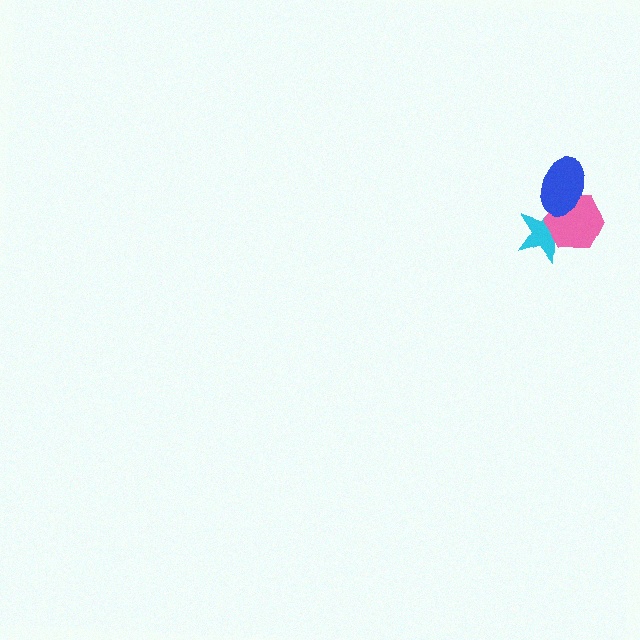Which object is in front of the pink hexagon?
The blue ellipse is in front of the pink hexagon.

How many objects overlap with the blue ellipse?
2 objects overlap with the blue ellipse.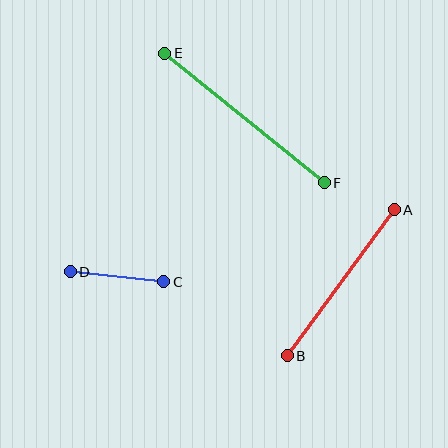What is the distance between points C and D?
The distance is approximately 94 pixels.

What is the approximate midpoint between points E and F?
The midpoint is at approximately (245, 118) pixels.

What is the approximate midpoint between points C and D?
The midpoint is at approximately (117, 277) pixels.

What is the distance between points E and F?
The distance is approximately 206 pixels.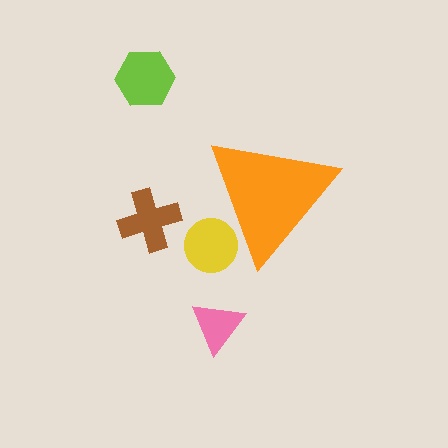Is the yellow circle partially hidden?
Yes, the yellow circle is partially hidden behind the orange triangle.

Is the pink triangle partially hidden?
No, the pink triangle is fully visible.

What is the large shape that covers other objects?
An orange triangle.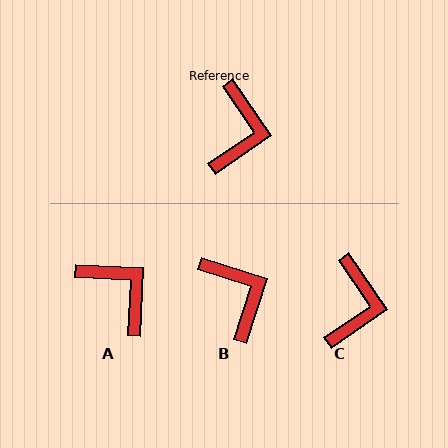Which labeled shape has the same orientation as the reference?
C.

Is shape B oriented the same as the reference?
No, it is off by about 38 degrees.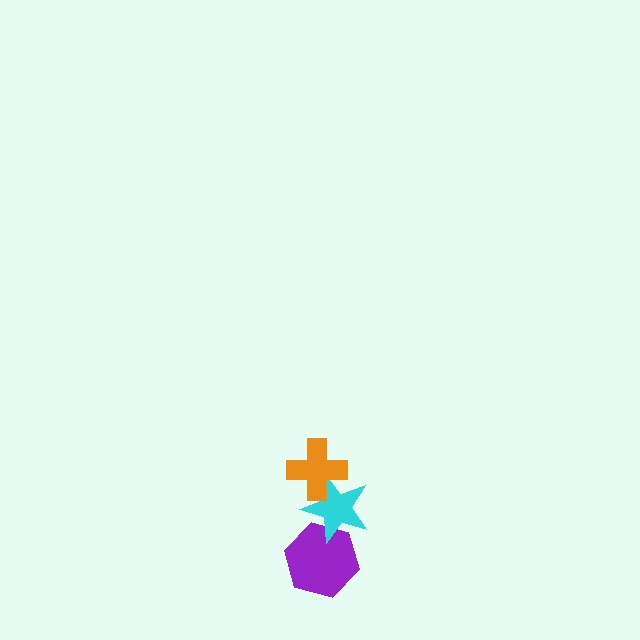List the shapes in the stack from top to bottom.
From top to bottom: the orange cross, the cyan star, the purple hexagon.